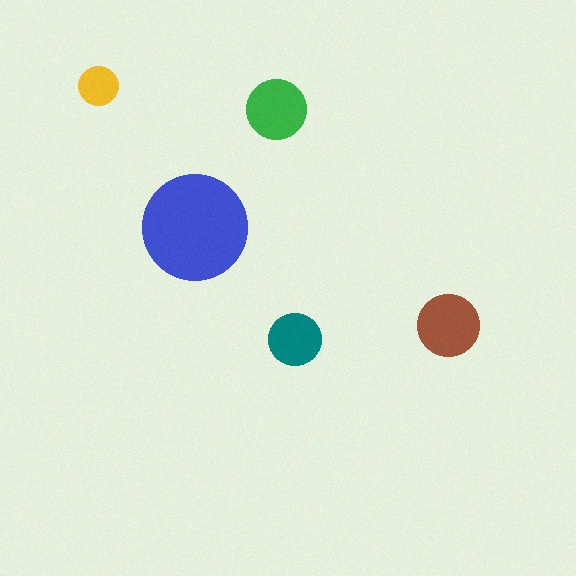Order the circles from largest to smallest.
the blue one, the brown one, the green one, the teal one, the yellow one.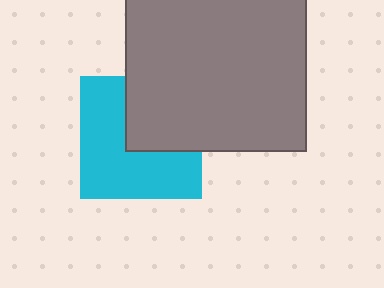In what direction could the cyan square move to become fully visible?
The cyan square could move toward the lower-left. That would shift it out from behind the gray square entirely.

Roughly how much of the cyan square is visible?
About half of it is visible (roughly 62%).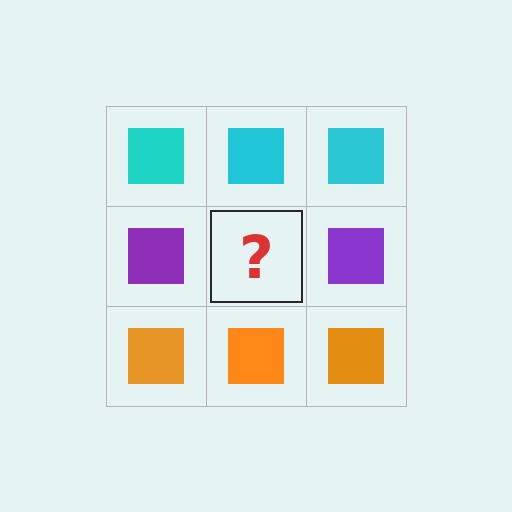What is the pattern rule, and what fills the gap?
The rule is that each row has a consistent color. The gap should be filled with a purple square.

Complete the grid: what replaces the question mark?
The question mark should be replaced with a purple square.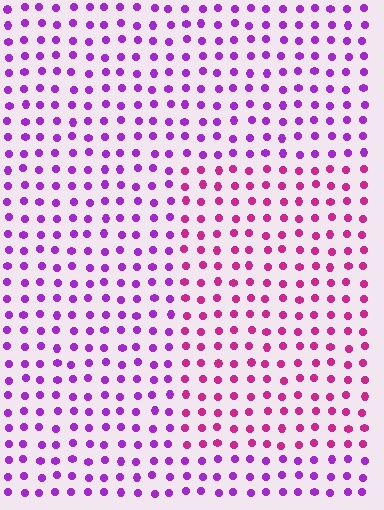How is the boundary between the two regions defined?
The boundary is defined purely by a slight shift in hue (about 39 degrees). Spacing, size, and orientation are identical on both sides.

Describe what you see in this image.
The image is filled with small purple elements in a uniform arrangement. A rectangle-shaped region is visible where the elements are tinted to a slightly different hue, forming a subtle color boundary.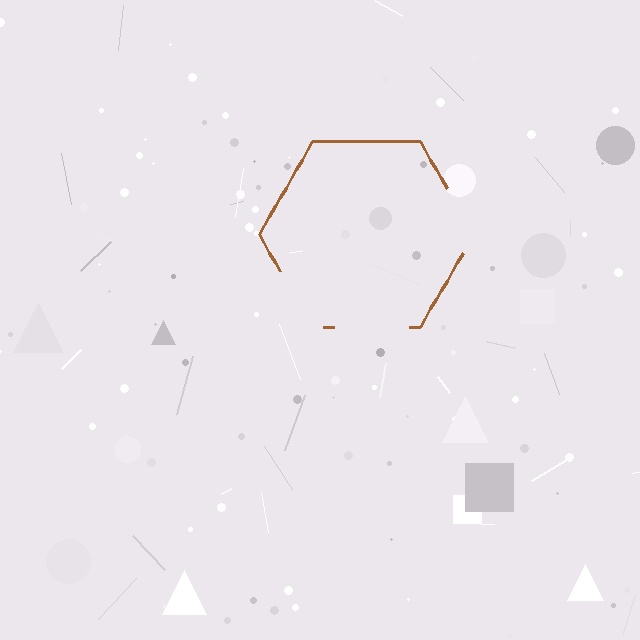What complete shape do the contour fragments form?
The contour fragments form a hexagon.